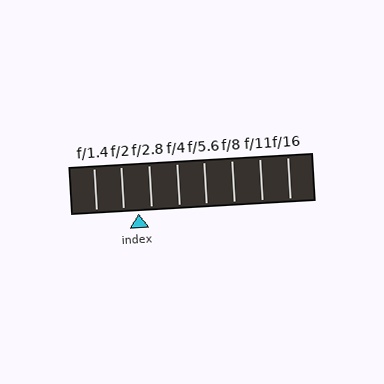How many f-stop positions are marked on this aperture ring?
There are 8 f-stop positions marked.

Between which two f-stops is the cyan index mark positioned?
The index mark is between f/2 and f/2.8.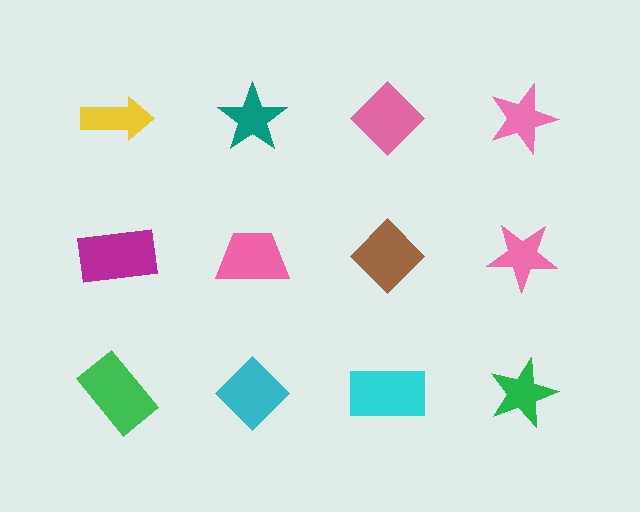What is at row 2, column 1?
A magenta rectangle.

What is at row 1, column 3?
A pink diamond.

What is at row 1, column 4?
A pink star.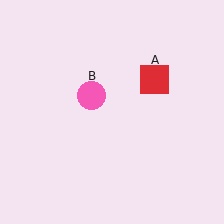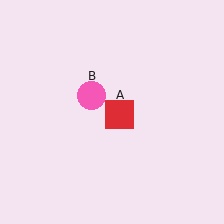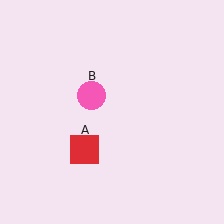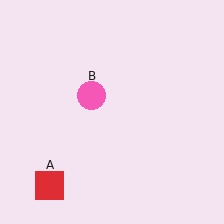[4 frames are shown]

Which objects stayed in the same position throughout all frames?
Pink circle (object B) remained stationary.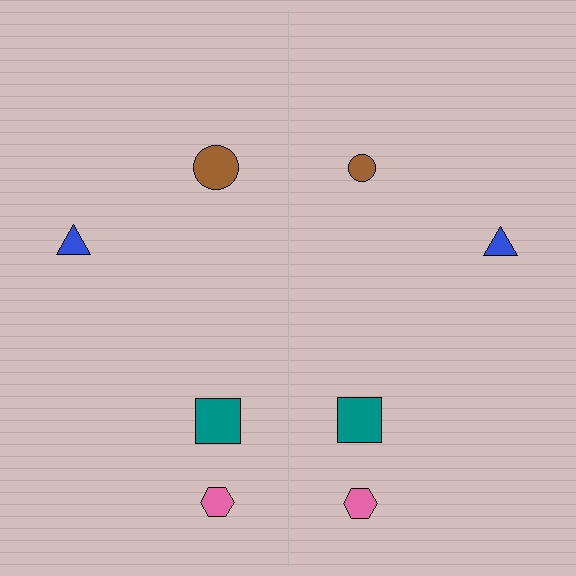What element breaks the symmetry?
The brown circle on the right side has a different size than its mirror counterpart.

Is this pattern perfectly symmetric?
No, the pattern is not perfectly symmetric. The brown circle on the right side has a different size than its mirror counterpart.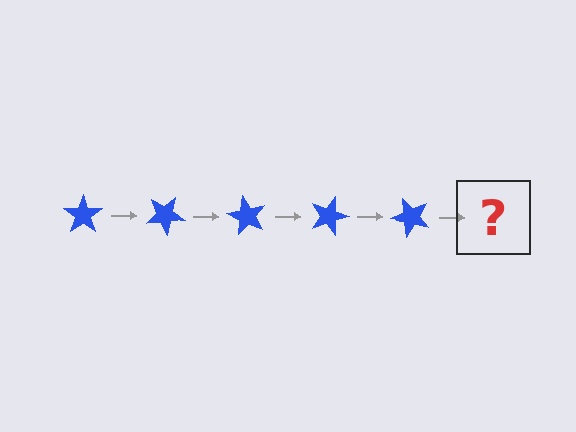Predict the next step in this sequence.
The next step is a blue star rotated 150 degrees.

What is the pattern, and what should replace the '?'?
The pattern is that the star rotates 30 degrees each step. The '?' should be a blue star rotated 150 degrees.